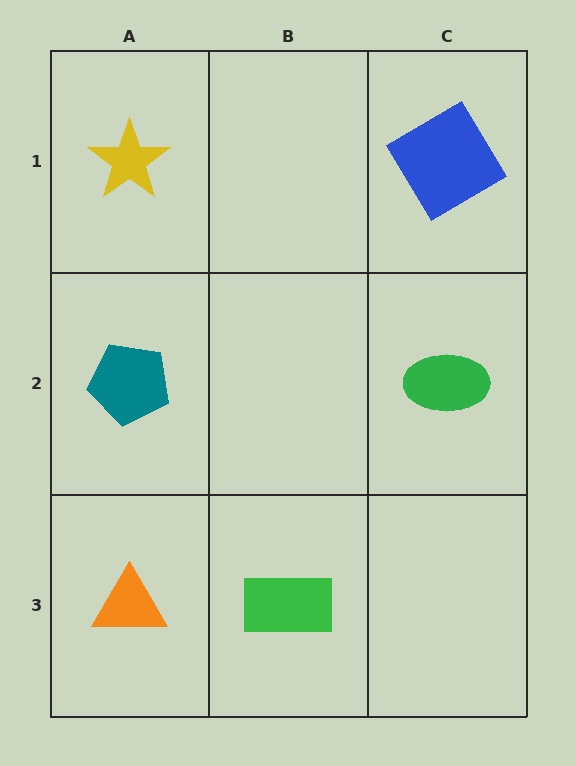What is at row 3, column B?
A green rectangle.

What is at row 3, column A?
An orange triangle.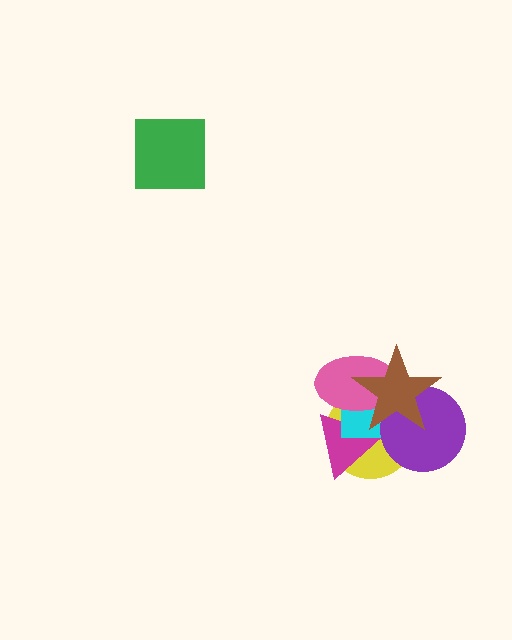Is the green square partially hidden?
No, no other shape covers it.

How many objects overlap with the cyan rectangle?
5 objects overlap with the cyan rectangle.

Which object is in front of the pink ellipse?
The brown star is in front of the pink ellipse.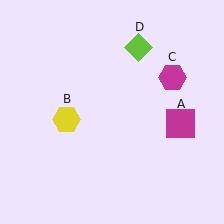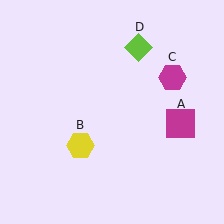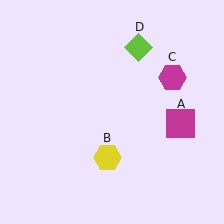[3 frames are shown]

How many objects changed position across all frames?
1 object changed position: yellow hexagon (object B).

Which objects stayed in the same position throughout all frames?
Magenta square (object A) and magenta hexagon (object C) and lime diamond (object D) remained stationary.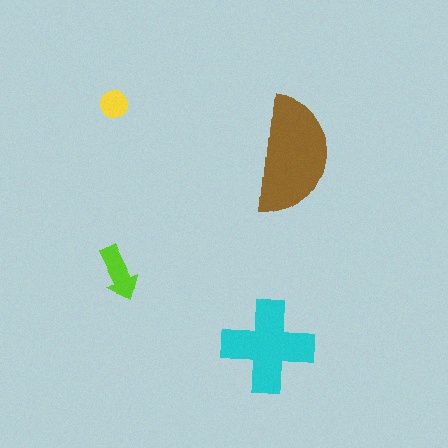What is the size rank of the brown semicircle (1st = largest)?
1st.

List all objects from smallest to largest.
The yellow circle, the lime arrow, the cyan cross, the brown semicircle.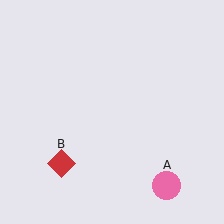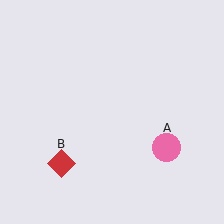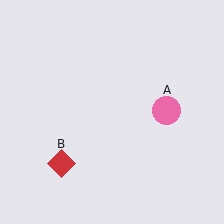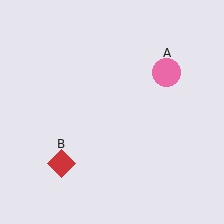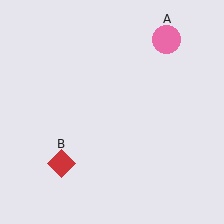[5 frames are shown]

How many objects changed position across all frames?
1 object changed position: pink circle (object A).